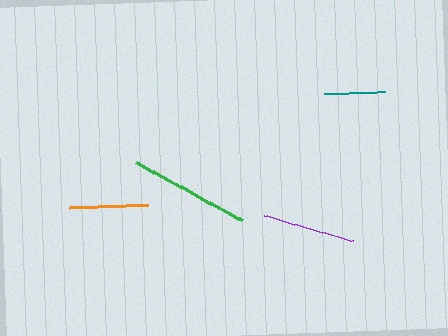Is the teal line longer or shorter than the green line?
The green line is longer than the teal line.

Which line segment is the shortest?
The teal line is the shortest at approximately 60 pixels.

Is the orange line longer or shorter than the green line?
The green line is longer than the orange line.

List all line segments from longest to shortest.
From longest to shortest: green, purple, orange, teal.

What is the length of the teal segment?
The teal segment is approximately 60 pixels long.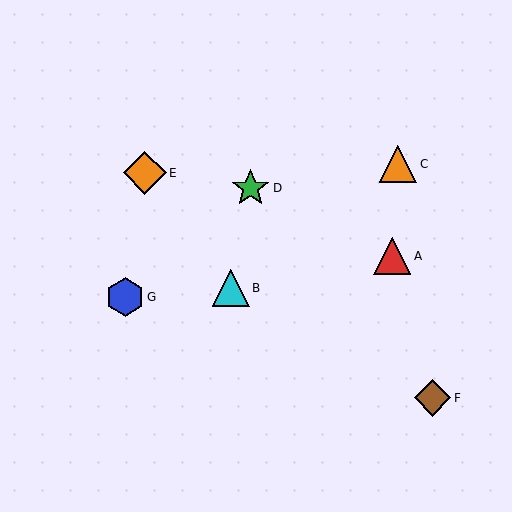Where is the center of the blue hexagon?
The center of the blue hexagon is at (125, 297).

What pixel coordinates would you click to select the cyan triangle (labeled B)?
Click at (231, 288) to select the cyan triangle B.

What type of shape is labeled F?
Shape F is a brown diamond.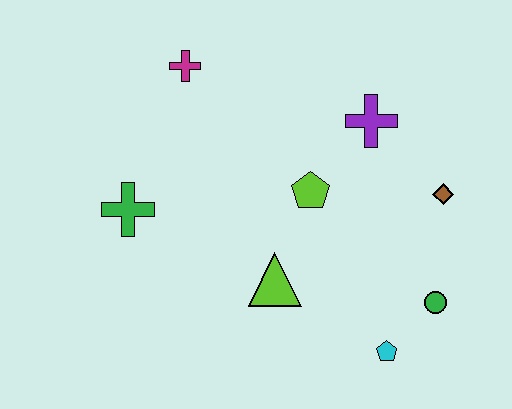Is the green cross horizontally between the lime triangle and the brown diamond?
No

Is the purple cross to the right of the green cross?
Yes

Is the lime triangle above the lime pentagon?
No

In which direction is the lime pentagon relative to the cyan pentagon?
The lime pentagon is above the cyan pentagon.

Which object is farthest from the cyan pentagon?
The magenta cross is farthest from the cyan pentagon.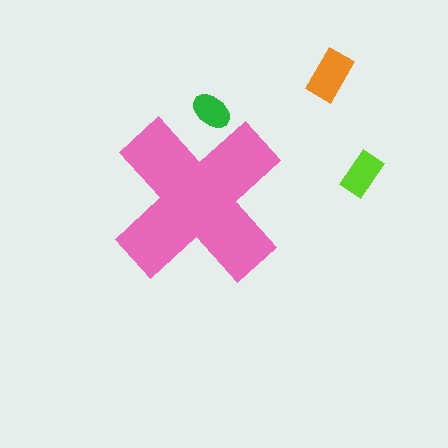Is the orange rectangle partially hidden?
No, the orange rectangle is fully visible.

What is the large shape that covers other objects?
A pink cross.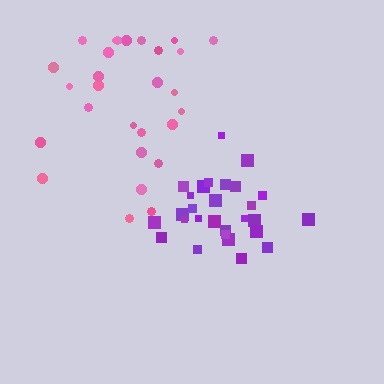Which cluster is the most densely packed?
Purple.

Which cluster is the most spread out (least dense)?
Pink.